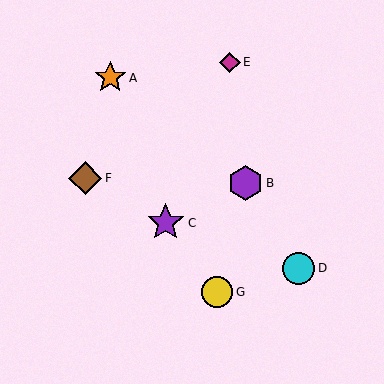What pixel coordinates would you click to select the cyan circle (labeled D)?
Click at (299, 268) to select the cyan circle D.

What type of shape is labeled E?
Shape E is a magenta diamond.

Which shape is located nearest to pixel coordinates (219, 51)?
The magenta diamond (labeled E) at (230, 62) is nearest to that location.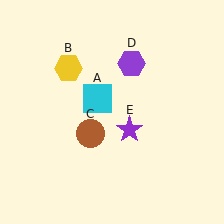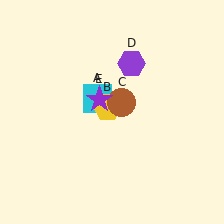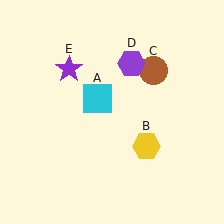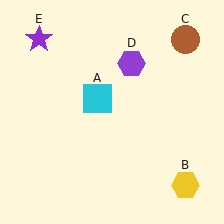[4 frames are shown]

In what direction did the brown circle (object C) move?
The brown circle (object C) moved up and to the right.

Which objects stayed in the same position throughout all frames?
Cyan square (object A) and purple hexagon (object D) remained stationary.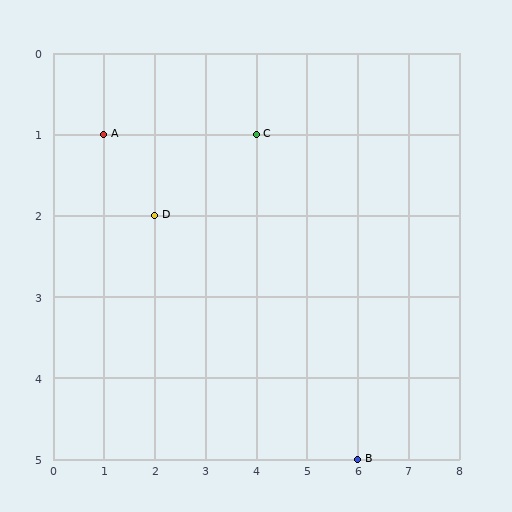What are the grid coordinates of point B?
Point B is at grid coordinates (6, 5).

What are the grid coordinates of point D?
Point D is at grid coordinates (2, 2).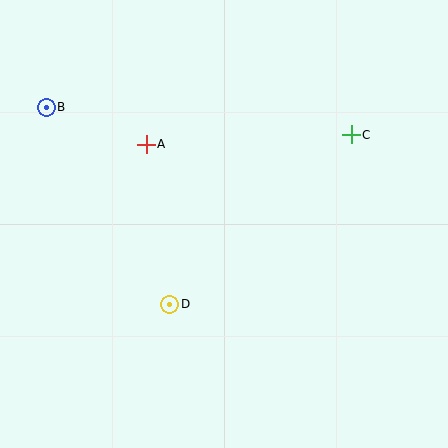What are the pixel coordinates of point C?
Point C is at (351, 135).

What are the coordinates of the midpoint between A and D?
The midpoint between A and D is at (158, 224).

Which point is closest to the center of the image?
Point D at (170, 304) is closest to the center.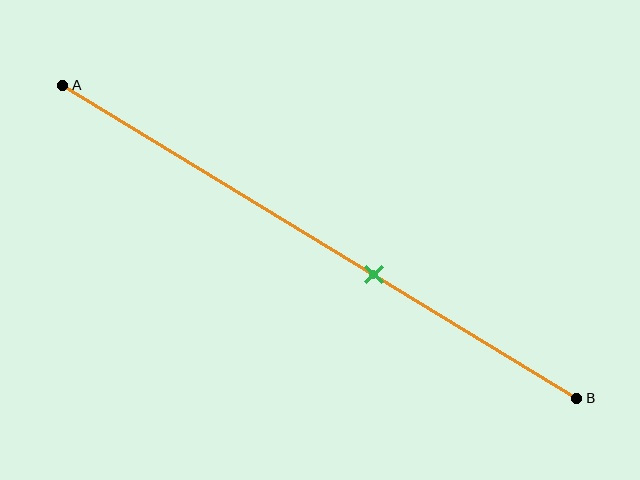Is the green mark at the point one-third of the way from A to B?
No, the mark is at about 60% from A, not at the 33% one-third point.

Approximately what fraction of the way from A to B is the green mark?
The green mark is approximately 60% of the way from A to B.